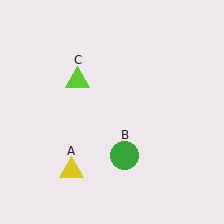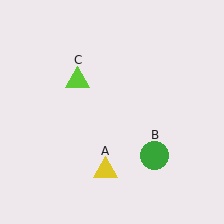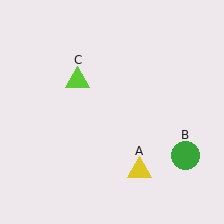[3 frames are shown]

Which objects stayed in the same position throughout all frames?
Lime triangle (object C) remained stationary.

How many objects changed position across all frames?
2 objects changed position: yellow triangle (object A), green circle (object B).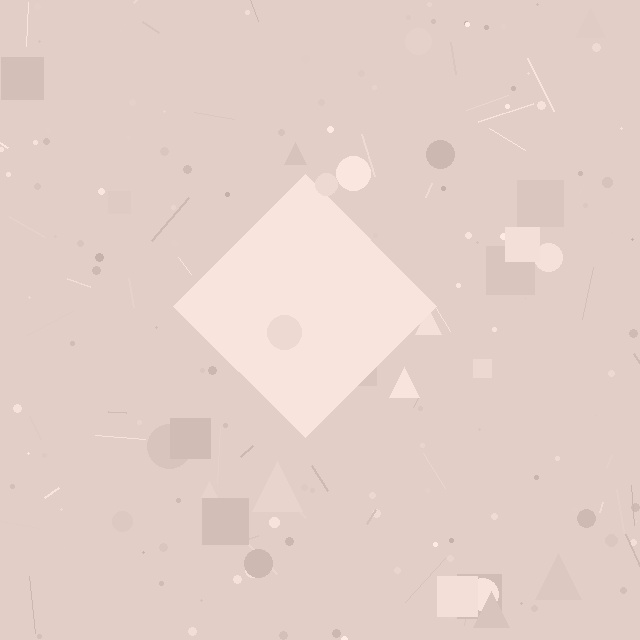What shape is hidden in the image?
A diamond is hidden in the image.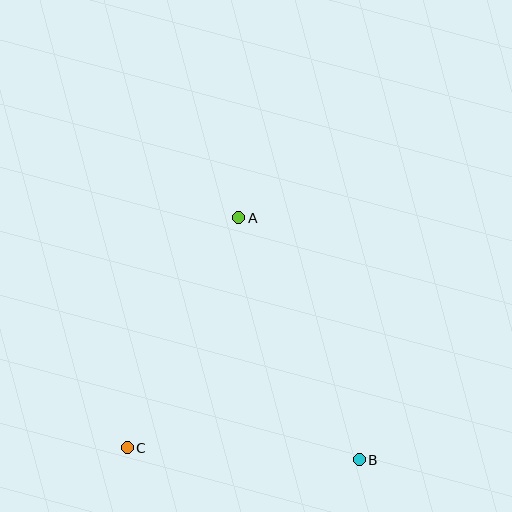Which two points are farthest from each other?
Points A and B are farthest from each other.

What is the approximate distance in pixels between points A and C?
The distance between A and C is approximately 256 pixels.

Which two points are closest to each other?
Points B and C are closest to each other.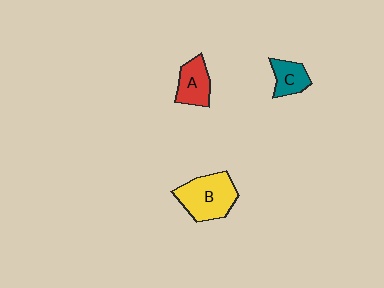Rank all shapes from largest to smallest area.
From largest to smallest: B (yellow), A (red), C (teal).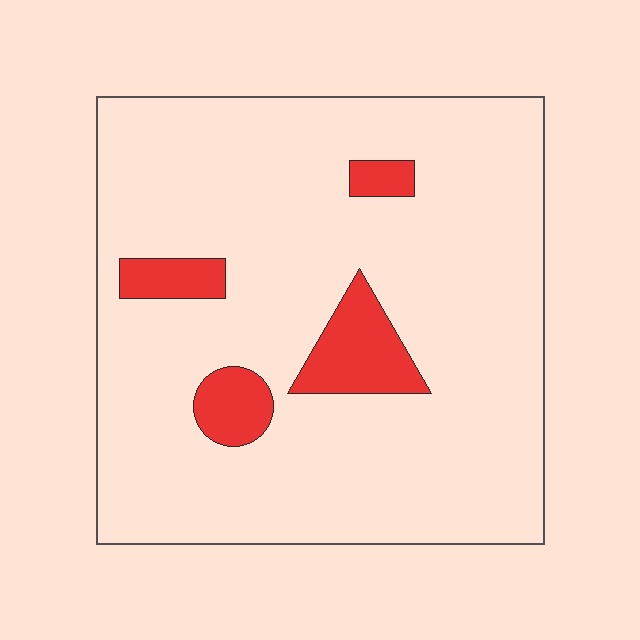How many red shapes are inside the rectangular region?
4.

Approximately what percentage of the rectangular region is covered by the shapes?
Approximately 10%.